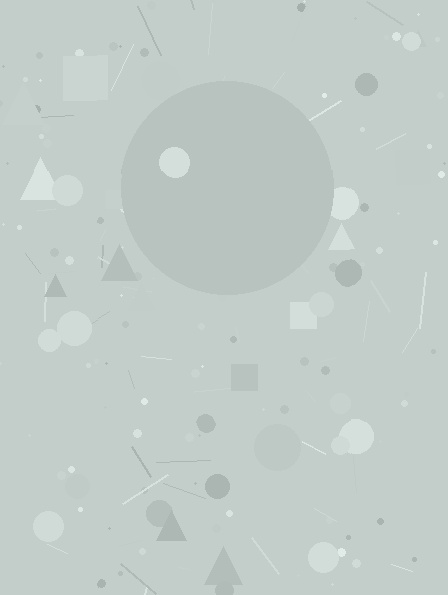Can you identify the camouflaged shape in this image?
The camouflaged shape is a circle.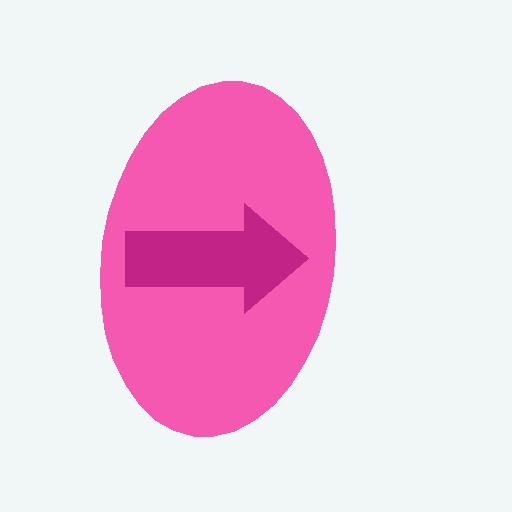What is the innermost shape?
The magenta arrow.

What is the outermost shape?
The pink ellipse.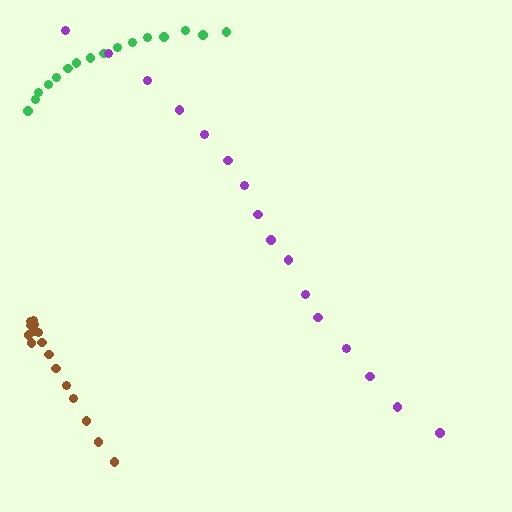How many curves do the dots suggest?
There are 3 distinct paths.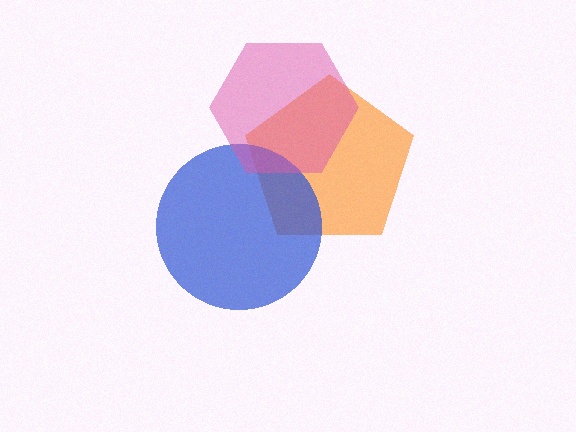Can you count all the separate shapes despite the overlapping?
Yes, there are 3 separate shapes.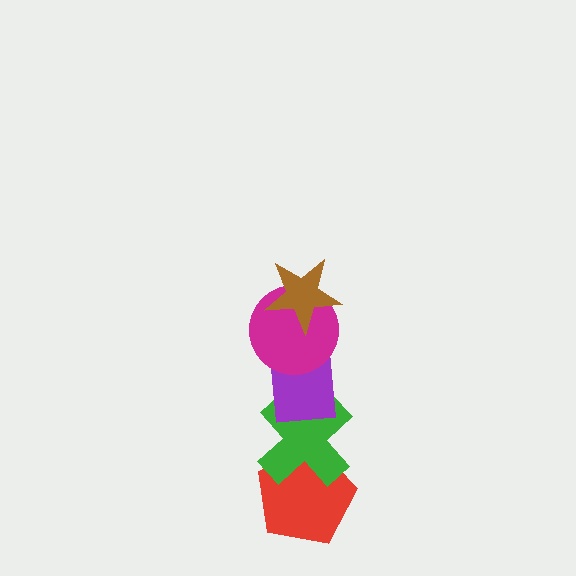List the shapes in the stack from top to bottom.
From top to bottom: the brown star, the magenta circle, the purple rectangle, the green cross, the red pentagon.